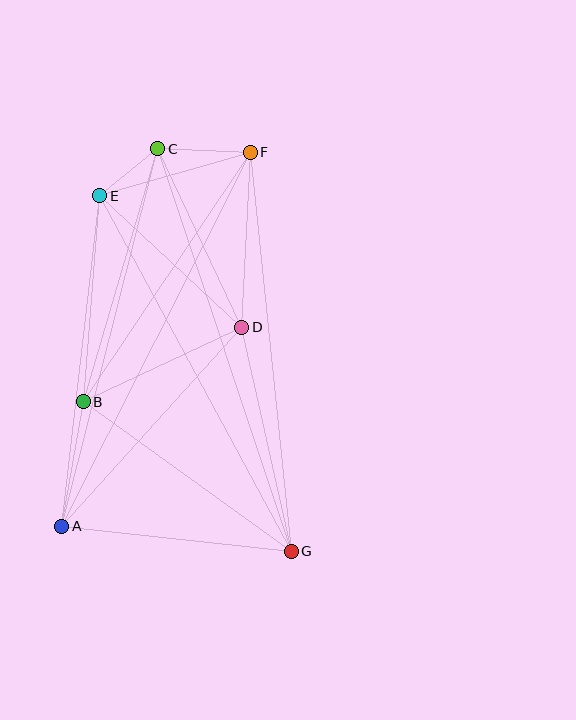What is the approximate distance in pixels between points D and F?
The distance between D and F is approximately 175 pixels.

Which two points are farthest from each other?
Points C and G are farthest from each other.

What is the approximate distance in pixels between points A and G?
The distance between A and G is approximately 231 pixels.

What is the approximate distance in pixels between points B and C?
The distance between B and C is approximately 264 pixels.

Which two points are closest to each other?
Points C and E are closest to each other.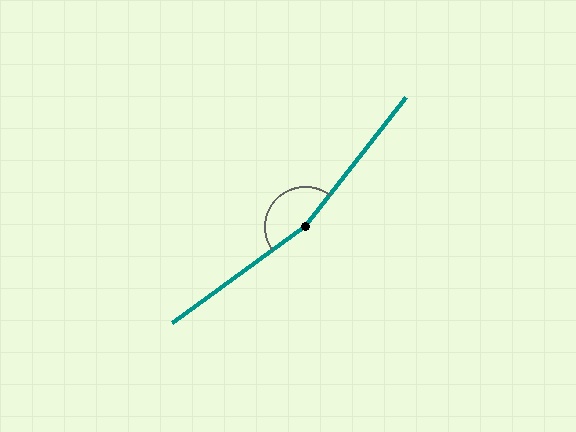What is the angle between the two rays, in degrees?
Approximately 164 degrees.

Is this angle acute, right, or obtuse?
It is obtuse.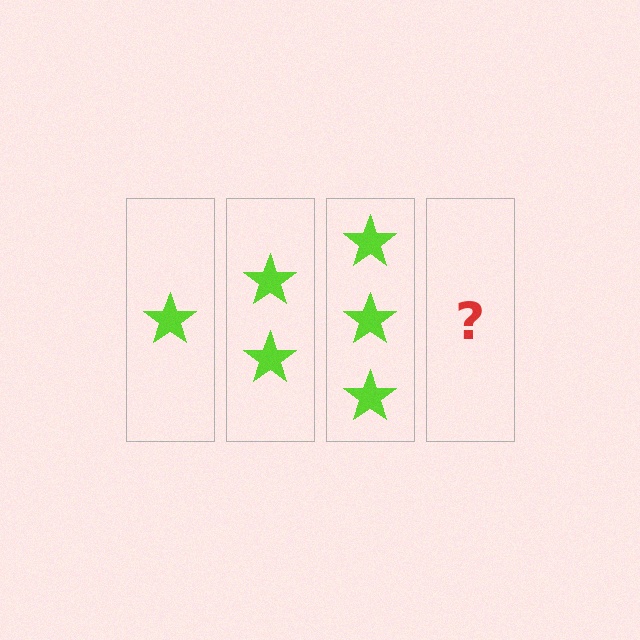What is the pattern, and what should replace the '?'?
The pattern is that each step adds one more star. The '?' should be 4 stars.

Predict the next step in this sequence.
The next step is 4 stars.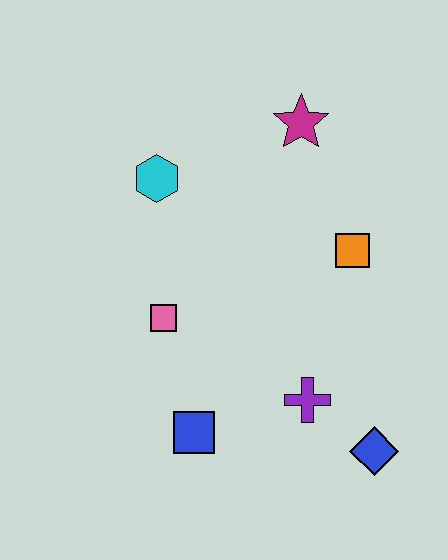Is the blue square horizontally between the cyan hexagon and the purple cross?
Yes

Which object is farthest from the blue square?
The magenta star is farthest from the blue square.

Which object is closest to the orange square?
The magenta star is closest to the orange square.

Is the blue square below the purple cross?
Yes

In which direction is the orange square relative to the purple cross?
The orange square is above the purple cross.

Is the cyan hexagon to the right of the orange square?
No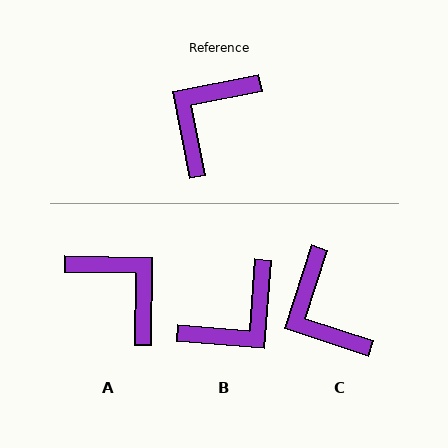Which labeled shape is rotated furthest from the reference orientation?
B, about 164 degrees away.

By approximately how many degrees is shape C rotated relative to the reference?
Approximately 61 degrees counter-clockwise.